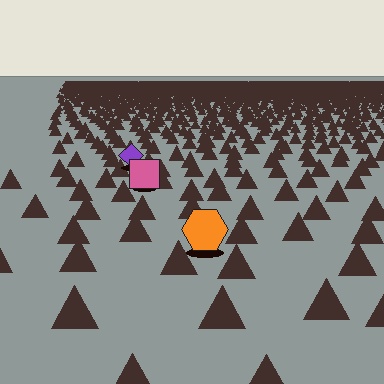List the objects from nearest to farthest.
From nearest to farthest: the orange hexagon, the pink square, the purple diamond.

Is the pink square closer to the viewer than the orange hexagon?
No. The orange hexagon is closer — you can tell from the texture gradient: the ground texture is coarser near it.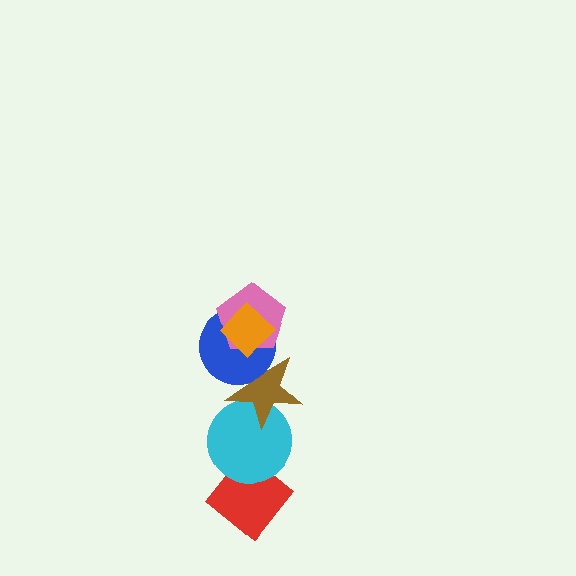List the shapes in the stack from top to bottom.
From top to bottom: the orange diamond, the pink pentagon, the blue circle, the brown star, the cyan circle, the red diamond.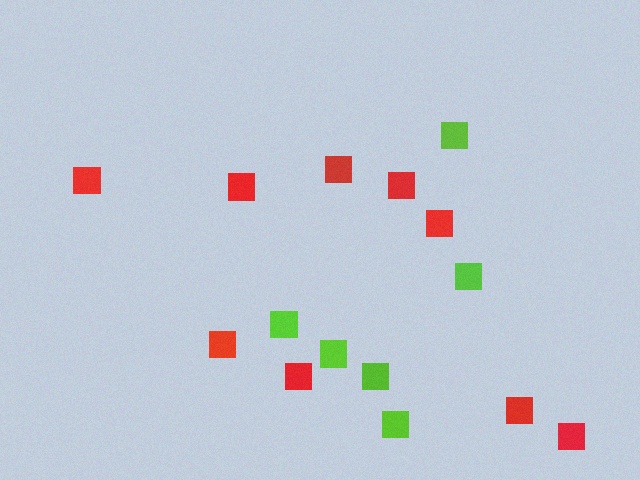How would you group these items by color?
There are 2 groups: one group of red squares (9) and one group of lime squares (6).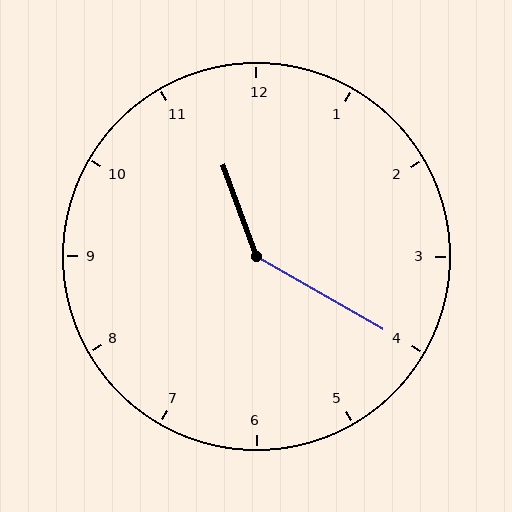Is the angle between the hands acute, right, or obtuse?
It is obtuse.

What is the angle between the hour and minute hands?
Approximately 140 degrees.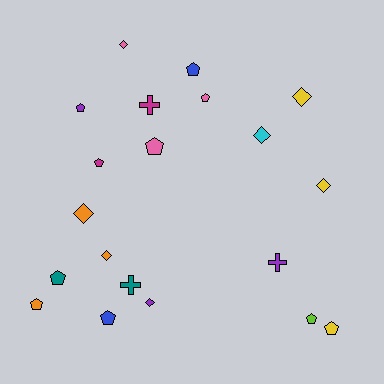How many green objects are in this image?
There are no green objects.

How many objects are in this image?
There are 20 objects.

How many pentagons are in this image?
There are 10 pentagons.